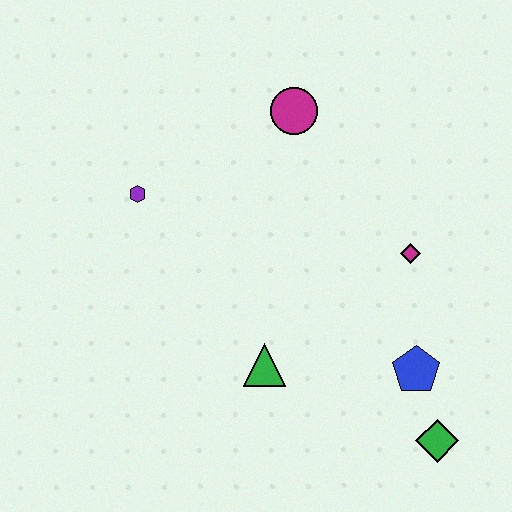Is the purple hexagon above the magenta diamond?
Yes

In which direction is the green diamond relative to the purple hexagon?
The green diamond is to the right of the purple hexagon.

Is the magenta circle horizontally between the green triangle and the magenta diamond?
Yes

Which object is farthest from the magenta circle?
The green diamond is farthest from the magenta circle.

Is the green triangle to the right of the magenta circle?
No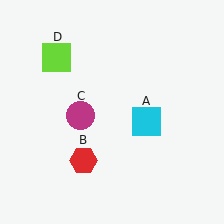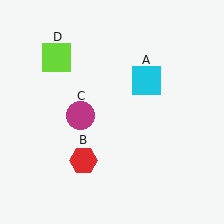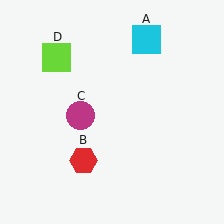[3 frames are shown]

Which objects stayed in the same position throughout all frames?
Red hexagon (object B) and magenta circle (object C) and lime square (object D) remained stationary.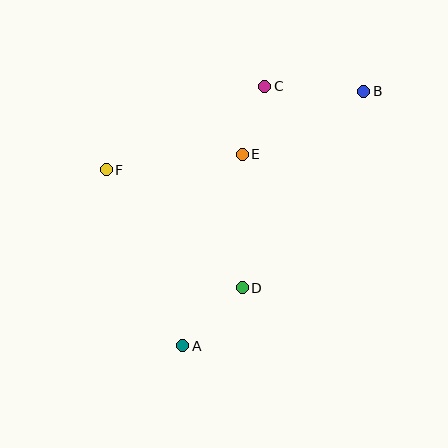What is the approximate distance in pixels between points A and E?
The distance between A and E is approximately 201 pixels.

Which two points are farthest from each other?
Points A and B are farthest from each other.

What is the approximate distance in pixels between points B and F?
The distance between B and F is approximately 269 pixels.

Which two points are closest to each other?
Points C and E are closest to each other.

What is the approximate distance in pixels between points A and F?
The distance between A and F is approximately 192 pixels.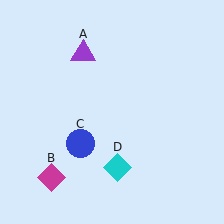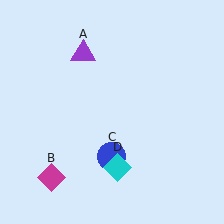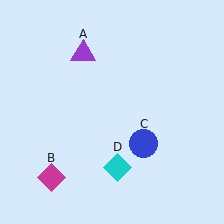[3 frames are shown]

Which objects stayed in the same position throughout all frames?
Purple triangle (object A) and magenta diamond (object B) and cyan diamond (object D) remained stationary.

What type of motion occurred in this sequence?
The blue circle (object C) rotated counterclockwise around the center of the scene.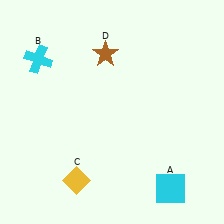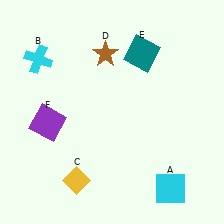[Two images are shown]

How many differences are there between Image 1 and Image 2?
There are 2 differences between the two images.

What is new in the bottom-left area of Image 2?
A purple square (F) was added in the bottom-left area of Image 2.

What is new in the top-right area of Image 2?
A teal square (E) was added in the top-right area of Image 2.